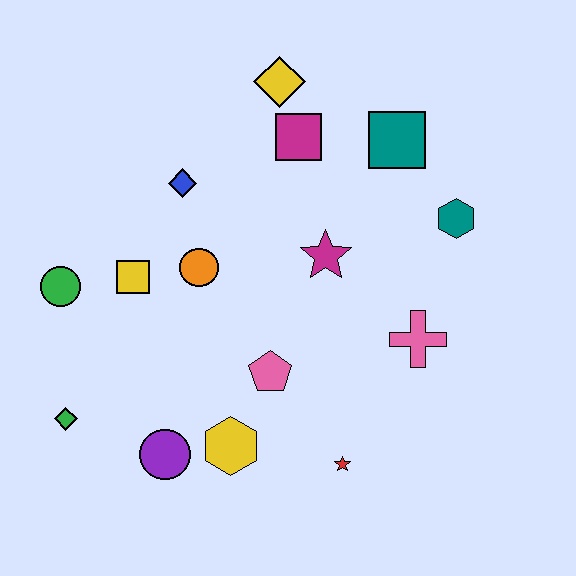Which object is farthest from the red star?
The yellow diamond is farthest from the red star.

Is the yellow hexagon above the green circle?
No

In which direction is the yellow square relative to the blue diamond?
The yellow square is below the blue diamond.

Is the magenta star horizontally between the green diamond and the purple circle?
No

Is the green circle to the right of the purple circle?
No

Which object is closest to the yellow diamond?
The magenta square is closest to the yellow diamond.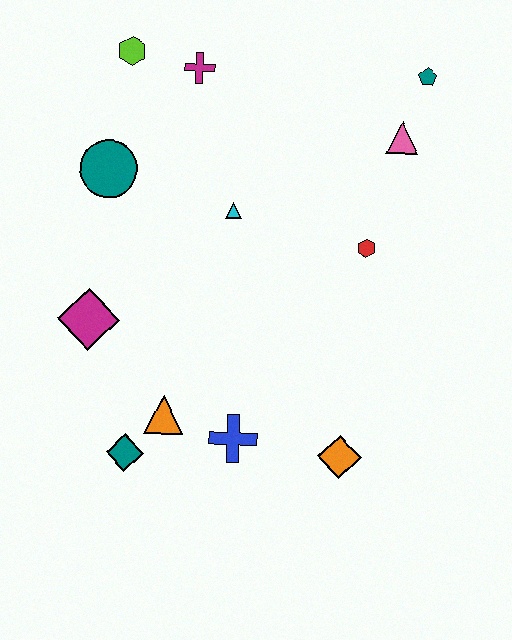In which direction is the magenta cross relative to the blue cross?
The magenta cross is above the blue cross.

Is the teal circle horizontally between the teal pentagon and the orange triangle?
No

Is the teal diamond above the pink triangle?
No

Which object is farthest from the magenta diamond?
The teal pentagon is farthest from the magenta diamond.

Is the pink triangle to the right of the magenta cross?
Yes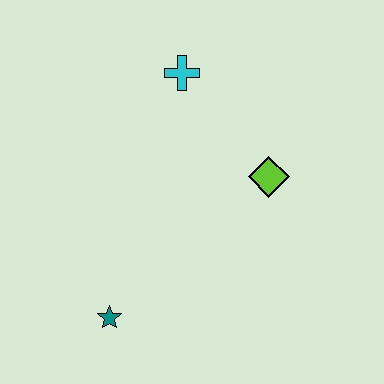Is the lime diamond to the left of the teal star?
No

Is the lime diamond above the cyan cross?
No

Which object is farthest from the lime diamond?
The teal star is farthest from the lime diamond.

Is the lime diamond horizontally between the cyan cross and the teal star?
No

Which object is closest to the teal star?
The lime diamond is closest to the teal star.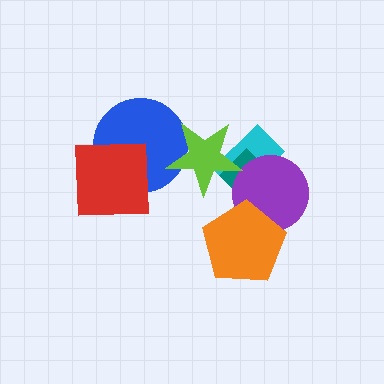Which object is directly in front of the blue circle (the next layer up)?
The lime star is directly in front of the blue circle.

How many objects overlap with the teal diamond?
3 objects overlap with the teal diamond.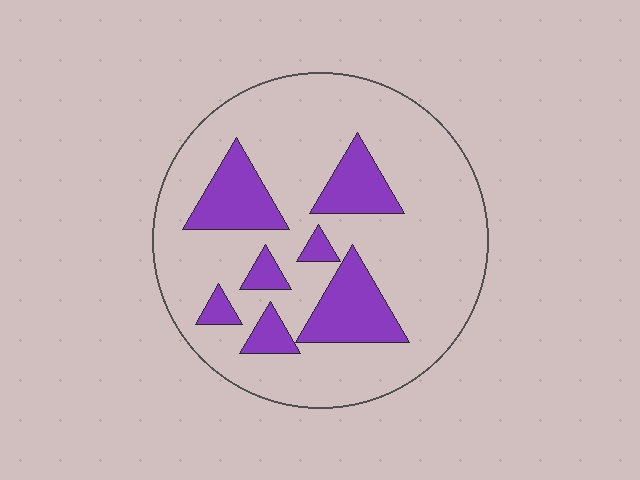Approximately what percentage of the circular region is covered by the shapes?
Approximately 20%.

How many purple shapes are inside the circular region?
7.